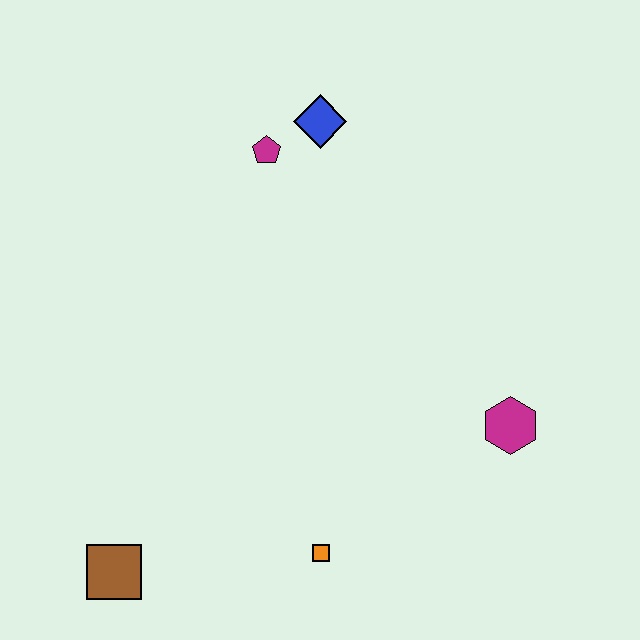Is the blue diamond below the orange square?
No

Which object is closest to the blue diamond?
The magenta pentagon is closest to the blue diamond.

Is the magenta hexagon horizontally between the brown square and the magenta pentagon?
No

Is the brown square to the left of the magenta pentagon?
Yes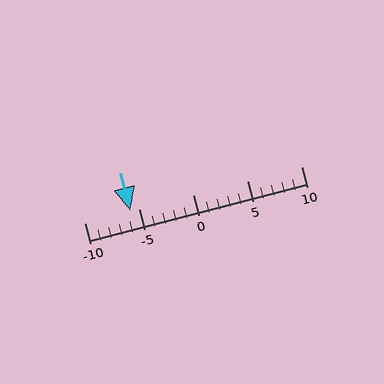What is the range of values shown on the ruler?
The ruler shows values from -10 to 10.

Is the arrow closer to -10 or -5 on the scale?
The arrow is closer to -5.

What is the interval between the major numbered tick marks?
The major tick marks are spaced 5 units apart.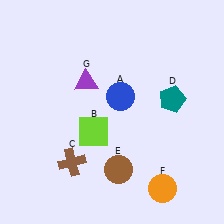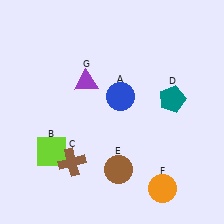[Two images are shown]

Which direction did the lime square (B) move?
The lime square (B) moved left.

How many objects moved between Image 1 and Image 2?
1 object moved between the two images.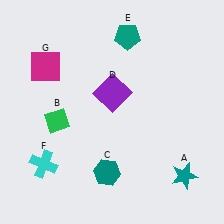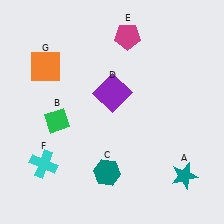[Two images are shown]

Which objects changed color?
E changed from teal to magenta. G changed from magenta to orange.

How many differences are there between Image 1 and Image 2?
There are 2 differences between the two images.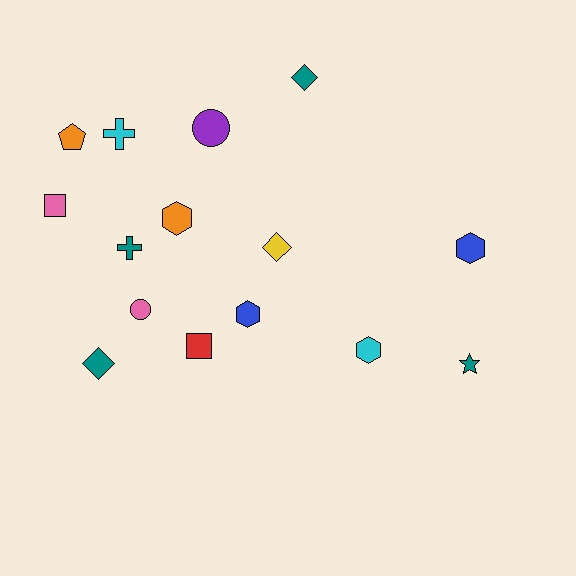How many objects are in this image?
There are 15 objects.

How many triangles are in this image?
There are no triangles.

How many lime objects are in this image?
There are no lime objects.